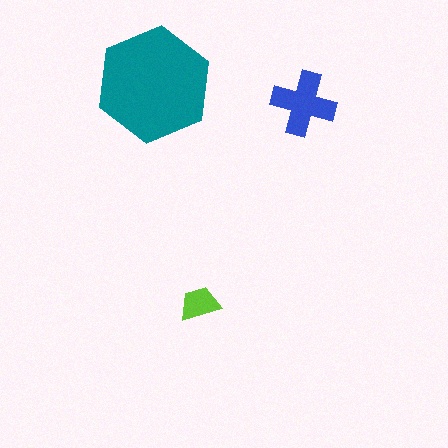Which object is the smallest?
The lime trapezoid.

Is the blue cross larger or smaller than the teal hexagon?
Smaller.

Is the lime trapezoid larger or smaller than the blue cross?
Smaller.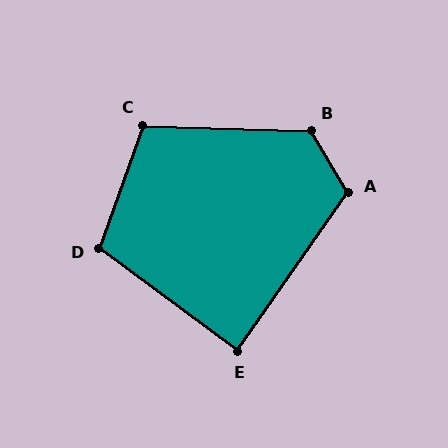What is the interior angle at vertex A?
Approximately 115 degrees (obtuse).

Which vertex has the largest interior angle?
B, at approximately 122 degrees.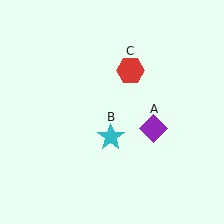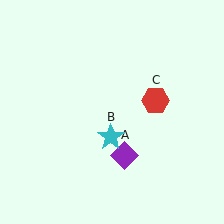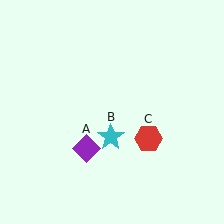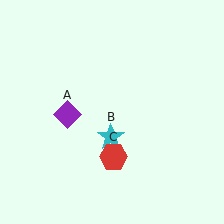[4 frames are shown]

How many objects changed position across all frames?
2 objects changed position: purple diamond (object A), red hexagon (object C).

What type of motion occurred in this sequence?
The purple diamond (object A), red hexagon (object C) rotated clockwise around the center of the scene.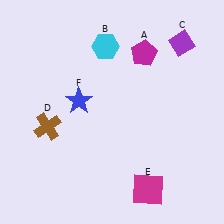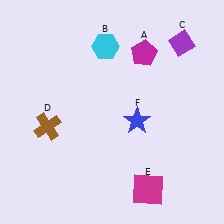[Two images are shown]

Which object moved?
The blue star (F) moved right.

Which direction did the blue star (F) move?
The blue star (F) moved right.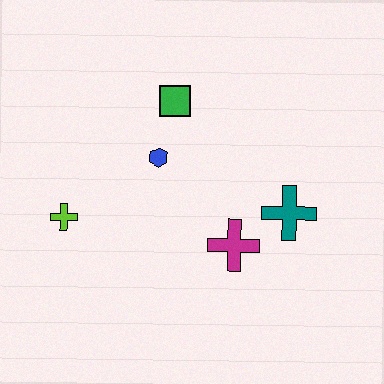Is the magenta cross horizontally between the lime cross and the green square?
No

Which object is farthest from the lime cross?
The teal cross is farthest from the lime cross.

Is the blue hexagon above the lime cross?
Yes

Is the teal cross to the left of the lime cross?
No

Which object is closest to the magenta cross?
The teal cross is closest to the magenta cross.